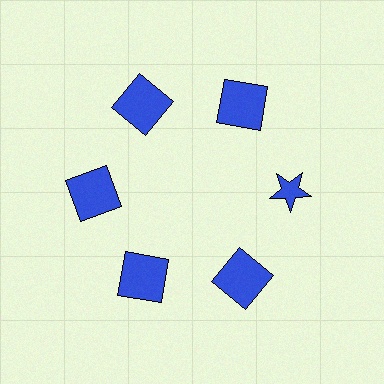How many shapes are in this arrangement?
There are 6 shapes arranged in a ring pattern.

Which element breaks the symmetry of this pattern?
The blue star at roughly the 3 o'clock position breaks the symmetry. All other shapes are blue squares.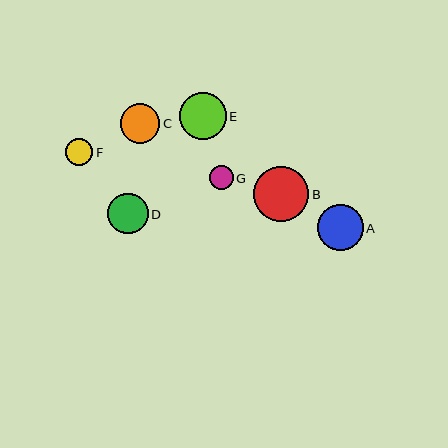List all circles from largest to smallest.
From largest to smallest: B, E, A, D, C, F, G.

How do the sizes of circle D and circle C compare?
Circle D and circle C are approximately the same size.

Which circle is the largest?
Circle B is the largest with a size of approximately 55 pixels.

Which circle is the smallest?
Circle G is the smallest with a size of approximately 24 pixels.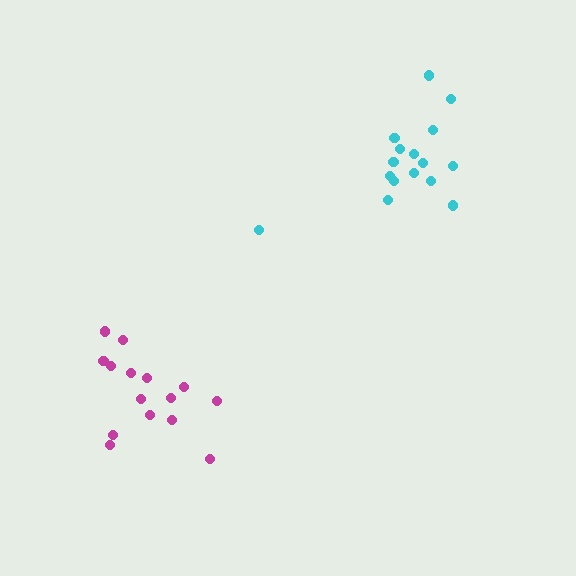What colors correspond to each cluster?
The clusters are colored: cyan, magenta.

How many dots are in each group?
Group 1: 16 dots, Group 2: 15 dots (31 total).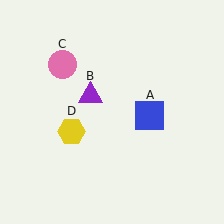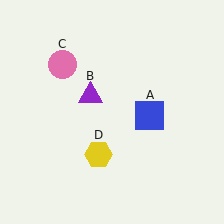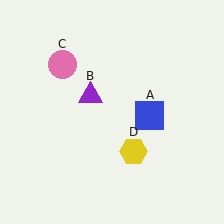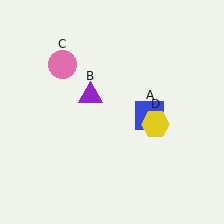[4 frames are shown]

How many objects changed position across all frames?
1 object changed position: yellow hexagon (object D).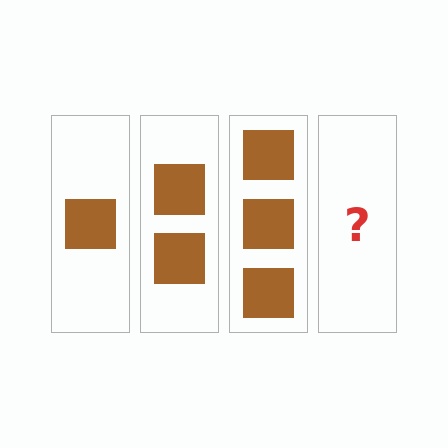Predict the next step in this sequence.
The next step is 4 squares.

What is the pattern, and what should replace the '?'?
The pattern is that each step adds one more square. The '?' should be 4 squares.